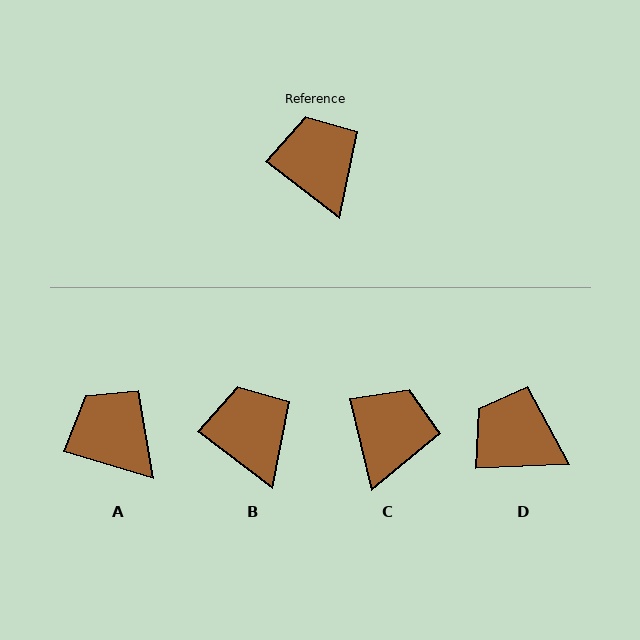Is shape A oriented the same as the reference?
No, it is off by about 21 degrees.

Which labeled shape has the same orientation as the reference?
B.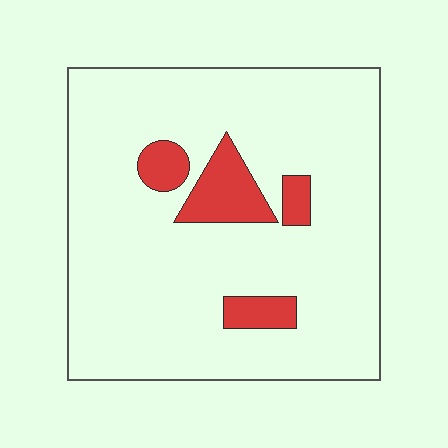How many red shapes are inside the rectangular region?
4.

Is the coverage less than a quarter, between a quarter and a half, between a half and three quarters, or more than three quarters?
Less than a quarter.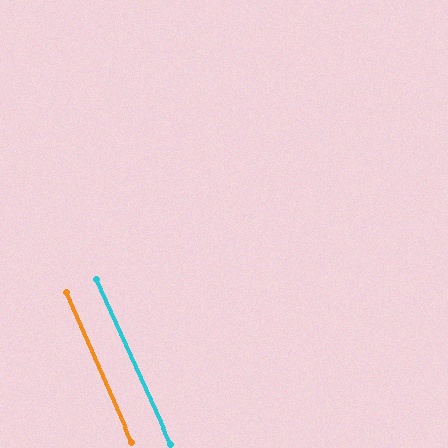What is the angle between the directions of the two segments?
Approximately 1 degree.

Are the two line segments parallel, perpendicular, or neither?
Parallel — their directions differ by only 0.8°.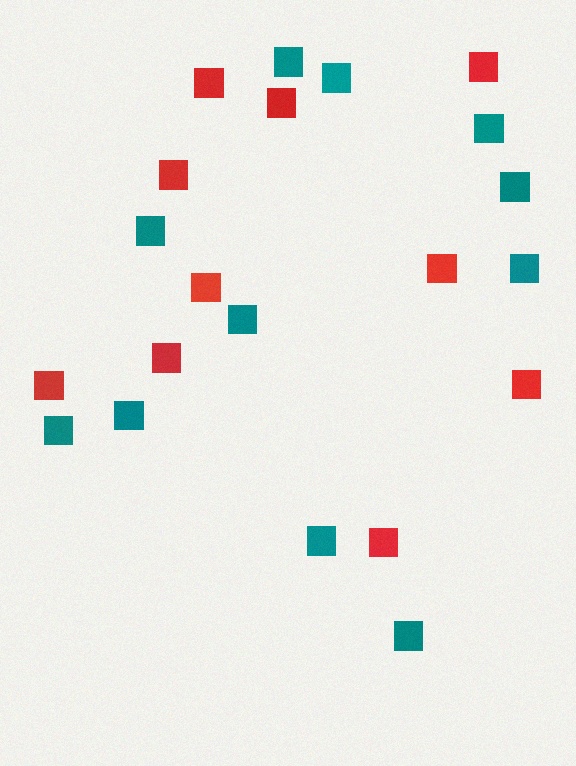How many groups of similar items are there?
There are 2 groups: one group of red squares (10) and one group of teal squares (11).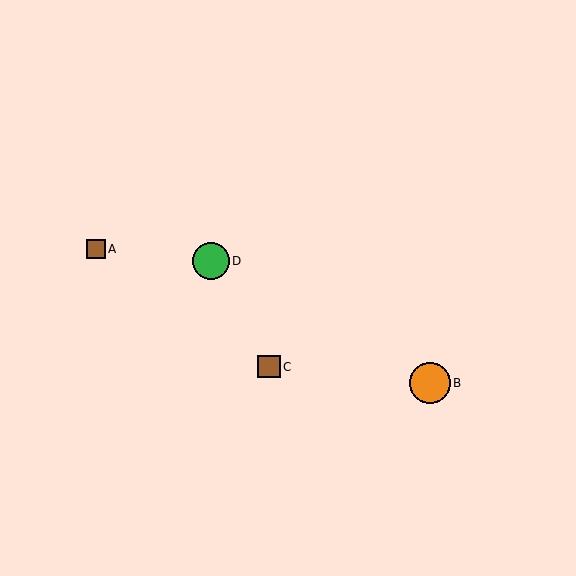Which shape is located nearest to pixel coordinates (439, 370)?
The orange circle (labeled B) at (430, 383) is nearest to that location.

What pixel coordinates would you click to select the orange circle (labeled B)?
Click at (430, 383) to select the orange circle B.